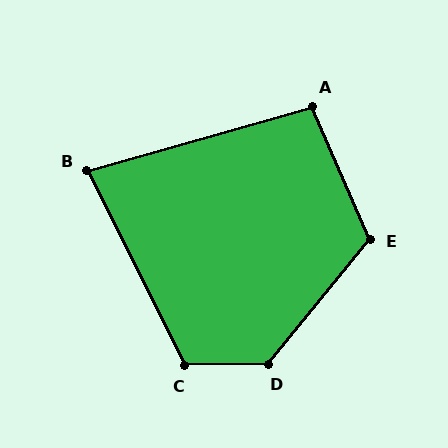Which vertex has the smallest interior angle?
B, at approximately 79 degrees.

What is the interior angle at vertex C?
Approximately 115 degrees (obtuse).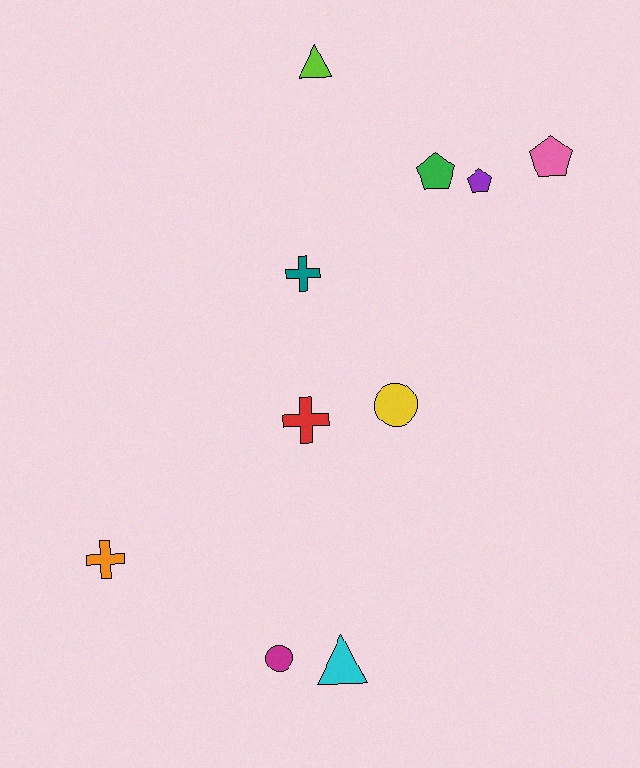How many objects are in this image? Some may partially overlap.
There are 10 objects.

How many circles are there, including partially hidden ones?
There are 2 circles.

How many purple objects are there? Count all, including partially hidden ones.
There is 1 purple object.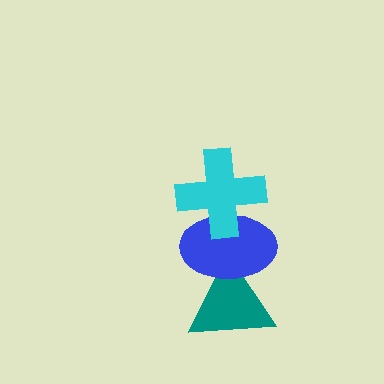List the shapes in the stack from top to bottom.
From top to bottom: the cyan cross, the blue ellipse, the teal triangle.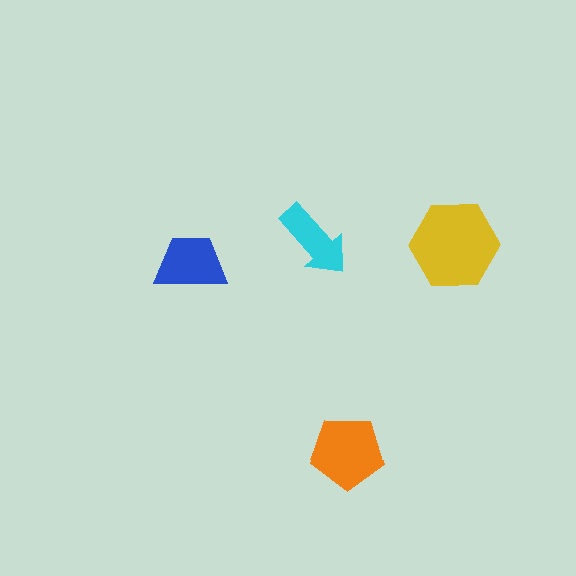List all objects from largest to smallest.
The yellow hexagon, the orange pentagon, the blue trapezoid, the cyan arrow.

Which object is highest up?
The cyan arrow is topmost.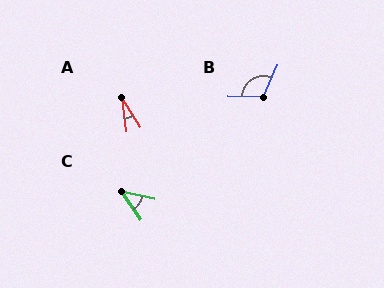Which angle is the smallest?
A, at approximately 26 degrees.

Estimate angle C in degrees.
Approximately 42 degrees.